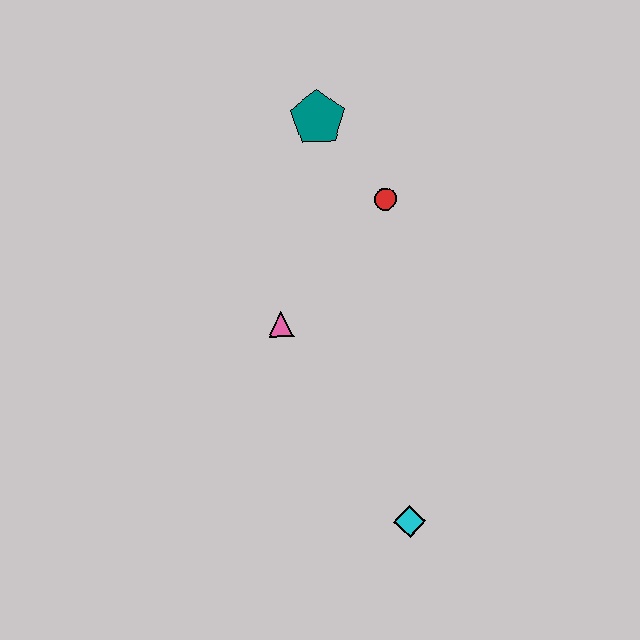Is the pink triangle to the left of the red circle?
Yes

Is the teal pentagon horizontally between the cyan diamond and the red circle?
No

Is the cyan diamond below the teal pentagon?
Yes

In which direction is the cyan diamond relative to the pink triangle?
The cyan diamond is below the pink triangle.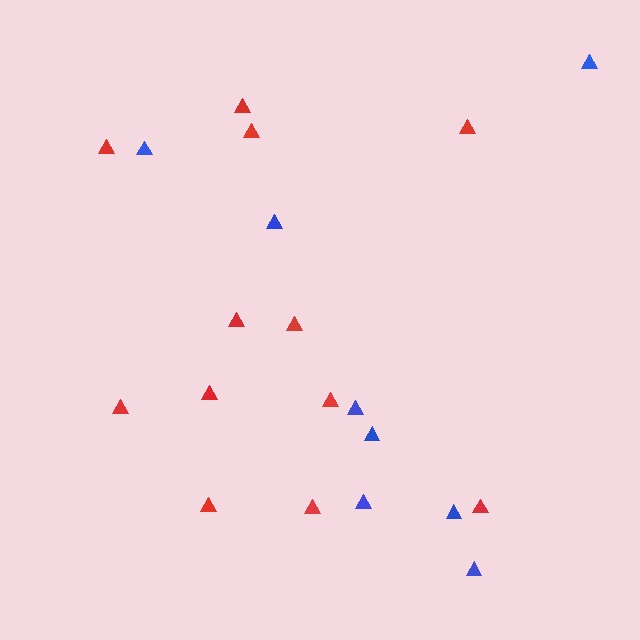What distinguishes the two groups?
There are 2 groups: one group of red triangles (12) and one group of blue triangles (8).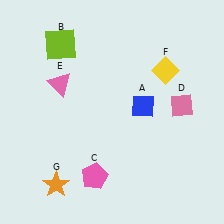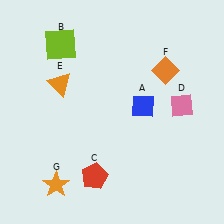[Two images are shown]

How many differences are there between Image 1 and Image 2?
There are 3 differences between the two images.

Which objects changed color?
C changed from pink to red. E changed from pink to orange. F changed from yellow to orange.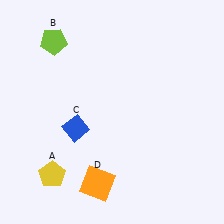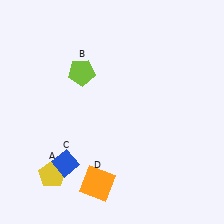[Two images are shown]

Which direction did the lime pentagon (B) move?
The lime pentagon (B) moved down.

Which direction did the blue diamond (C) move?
The blue diamond (C) moved down.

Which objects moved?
The objects that moved are: the lime pentagon (B), the blue diamond (C).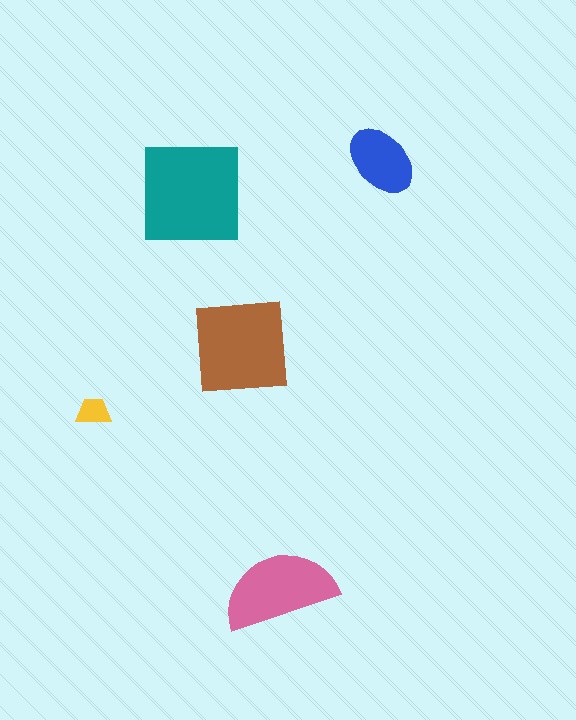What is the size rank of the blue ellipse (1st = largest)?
4th.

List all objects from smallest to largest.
The yellow trapezoid, the blue ellipse, the pink semicircle, the brown square, the teal square.